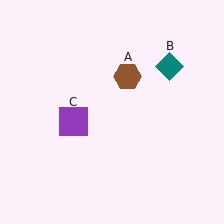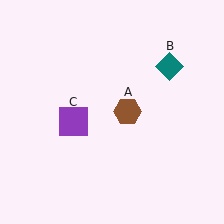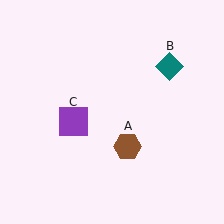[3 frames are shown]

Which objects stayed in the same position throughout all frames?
Teal diamond (object B) and purple square (object C) remained stationary.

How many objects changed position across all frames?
1 object changed position: brown hexagon (object A).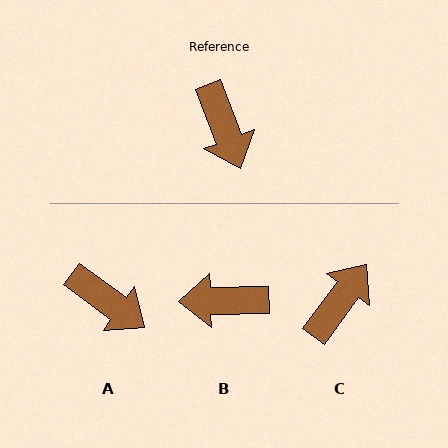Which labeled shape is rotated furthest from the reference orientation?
C, about 123 degrees away.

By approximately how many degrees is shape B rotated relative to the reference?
Approximately 110 degrees clockwise.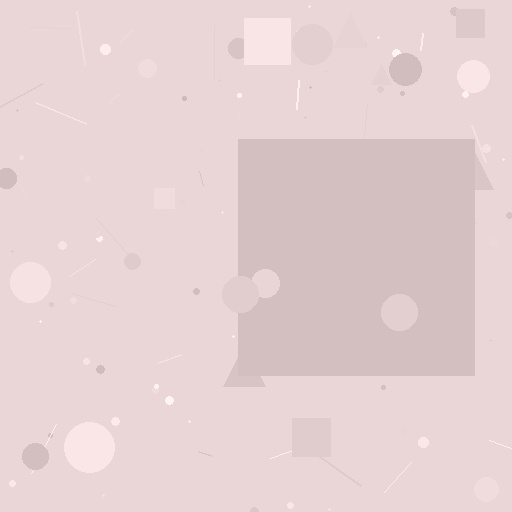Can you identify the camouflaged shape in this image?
The camouflaged shape is a square.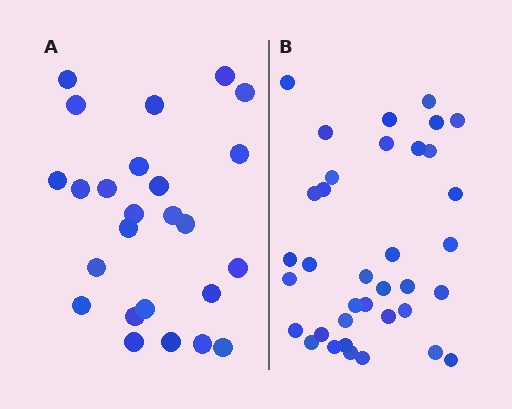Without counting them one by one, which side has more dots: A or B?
Region B (the right region) has more dots.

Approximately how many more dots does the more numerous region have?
Region B has roughly 12 or so more dots than region A.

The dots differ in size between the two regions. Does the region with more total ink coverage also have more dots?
No. Region A has more total ink coverage because its dots are larger, but region B actually contains more individual dots. Total area can be misleading — the number of items is what matters here.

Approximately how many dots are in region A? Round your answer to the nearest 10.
About 20 dots. (The exact count is 25, which rounds to 20.)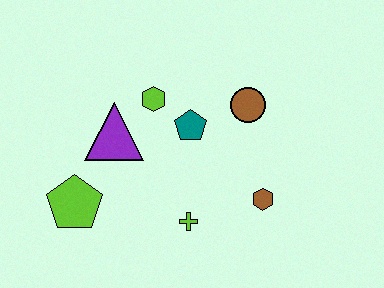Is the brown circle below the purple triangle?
No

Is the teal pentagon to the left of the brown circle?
Yes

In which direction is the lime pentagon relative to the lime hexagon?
The lime pentagon is below the lime hexagon.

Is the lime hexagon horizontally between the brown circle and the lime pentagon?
Yes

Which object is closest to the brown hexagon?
The lime cross is closest to the brown hexagon.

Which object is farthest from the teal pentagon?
The lime pentagon is farthest from the teal pentagon.